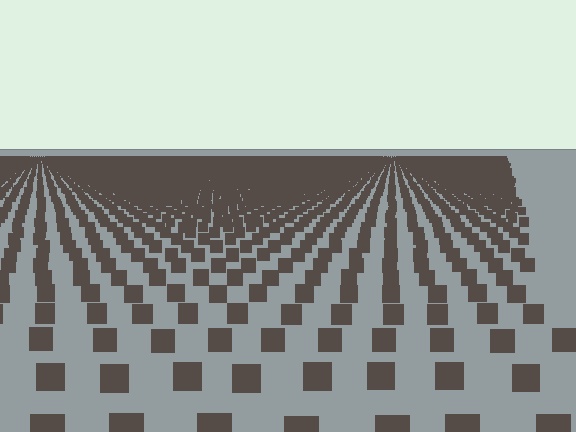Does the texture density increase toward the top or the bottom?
Density increases toward the top.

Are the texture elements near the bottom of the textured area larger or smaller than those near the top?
Larger. Near the bottom, elements are closer to the viewer and appear at a bigger on-screen size.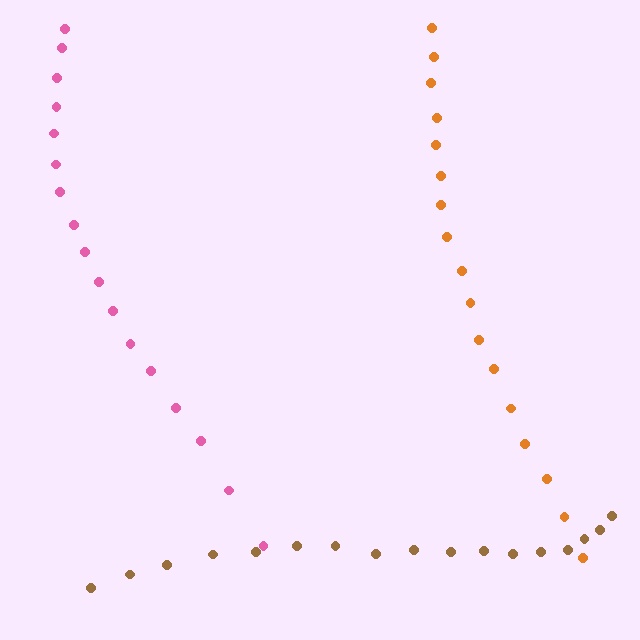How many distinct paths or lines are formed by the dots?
There are 3 distinct paths.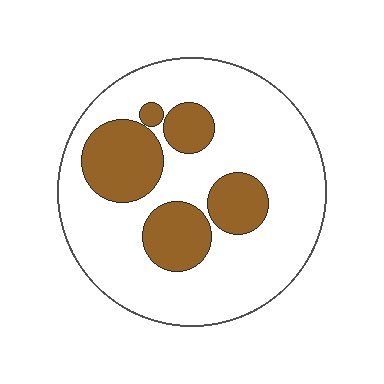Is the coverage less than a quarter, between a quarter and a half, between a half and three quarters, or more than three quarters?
Between a quarter and a half.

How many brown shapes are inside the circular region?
5.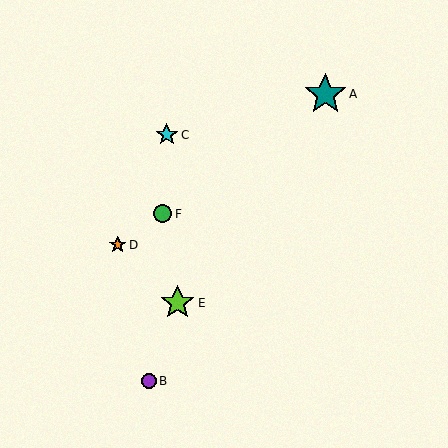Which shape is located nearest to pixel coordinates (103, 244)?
The orange star (labeled D) at (118, 245) is nearest to that location.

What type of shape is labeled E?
Shape E is a lime star.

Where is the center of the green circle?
The center of the green circle is at (163, 214).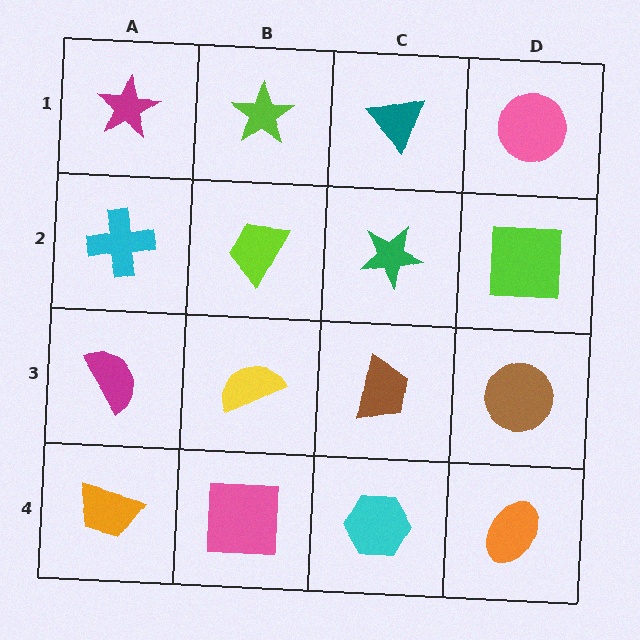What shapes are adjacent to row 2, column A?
A magenta star (row 1, column A), a magenta semicircle (row 3, column A), a lime trapezoid (row 2, column B).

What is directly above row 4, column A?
A magenta semicircle.